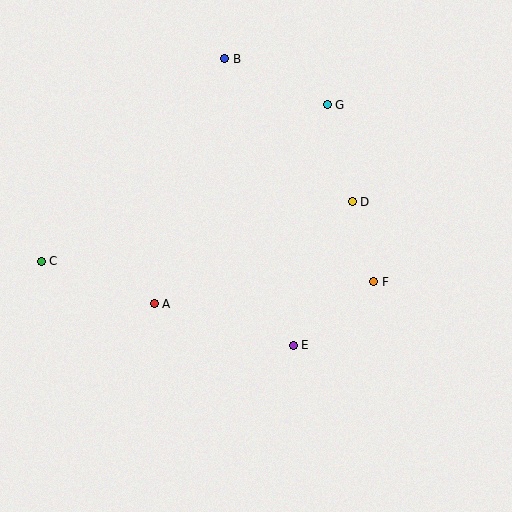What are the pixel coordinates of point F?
Point F is at (374, 282).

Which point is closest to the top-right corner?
Point G is closest to the top-right corner.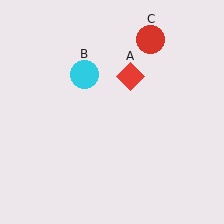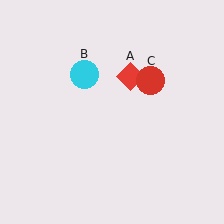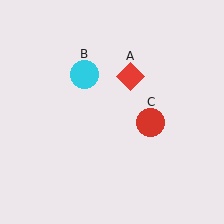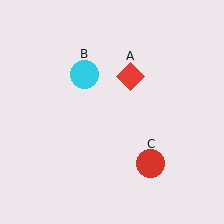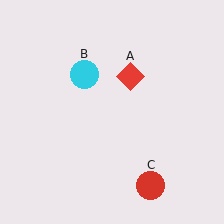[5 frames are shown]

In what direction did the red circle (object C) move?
The red circle (object C) moved down.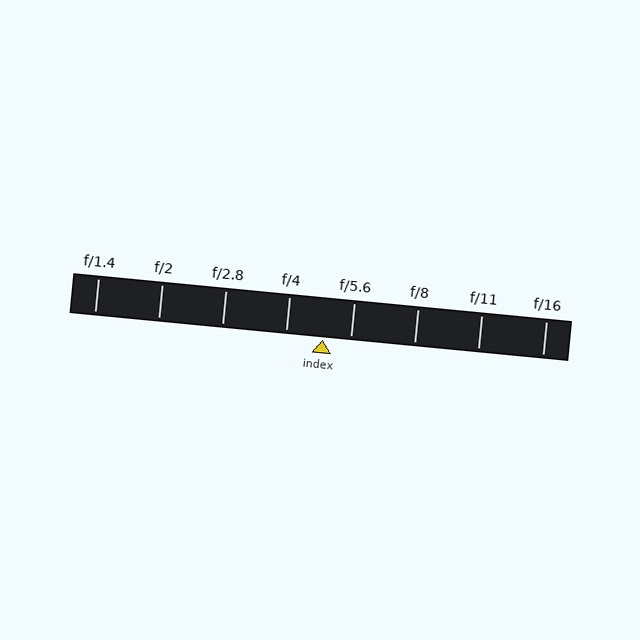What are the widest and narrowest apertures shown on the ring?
The widest aperture shown is f/1.4 and the narrowest is f/16.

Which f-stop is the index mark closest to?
The index mark is closest to f/5.6.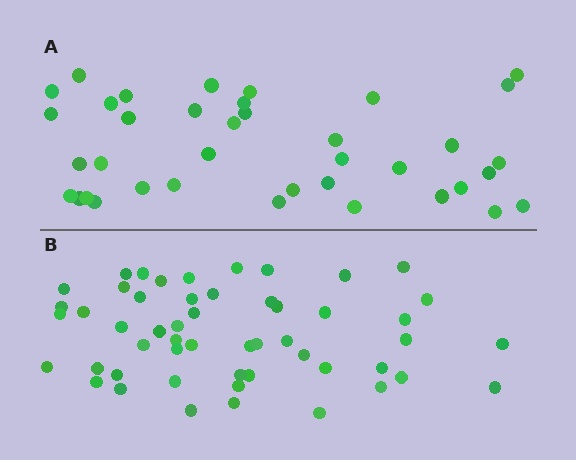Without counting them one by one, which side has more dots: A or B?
Region B (the bottom region) has more dots.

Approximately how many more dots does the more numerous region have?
Region B has approximately 15 more dots than region A.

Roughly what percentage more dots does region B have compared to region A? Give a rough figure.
About 35% more.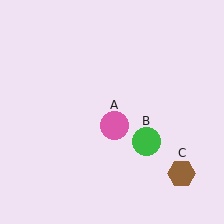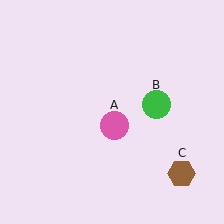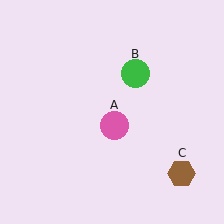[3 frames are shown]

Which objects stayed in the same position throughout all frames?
Pink circle (object A) and brown hexagon (object C) remained stationary.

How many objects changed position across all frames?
1 object changed position: green circle (object B).